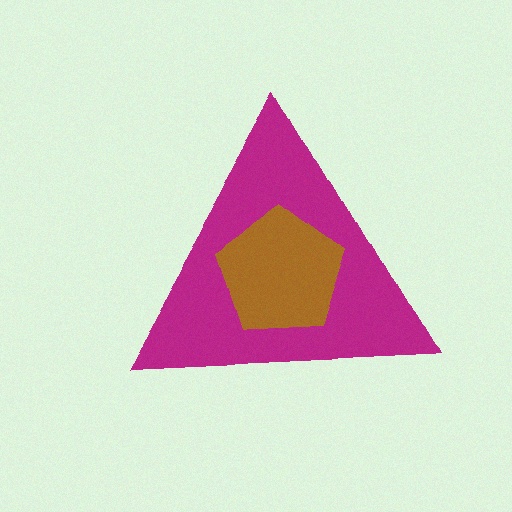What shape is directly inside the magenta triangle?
The brown pentagon.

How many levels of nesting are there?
2.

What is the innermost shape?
The brown pentagon.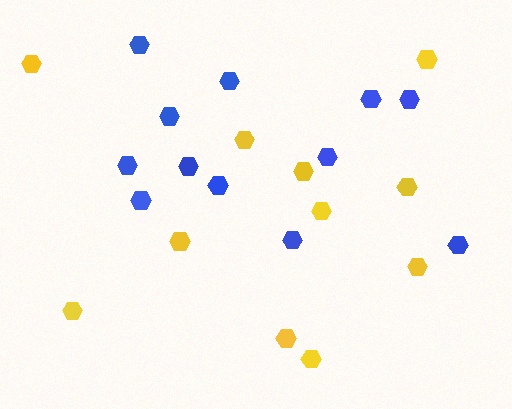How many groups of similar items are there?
There are 2 groups: one group of yellow hexagons (11) and one group of blue hexagons (12).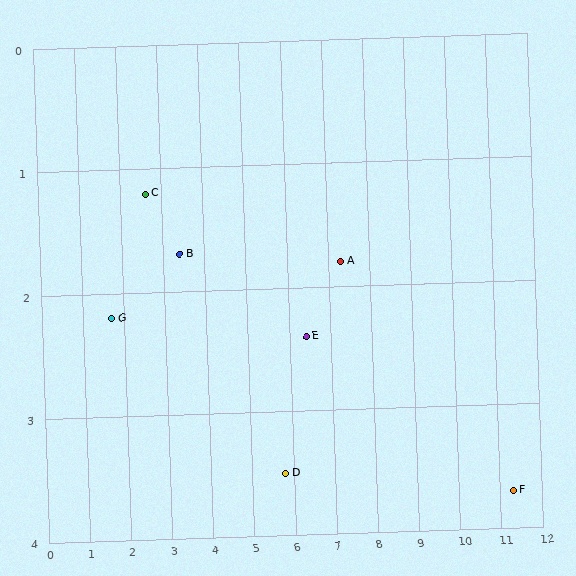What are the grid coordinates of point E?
Point E is at approximately (6.4, 2.4).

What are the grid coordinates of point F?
Point F is at approximately (11.3, 3.7).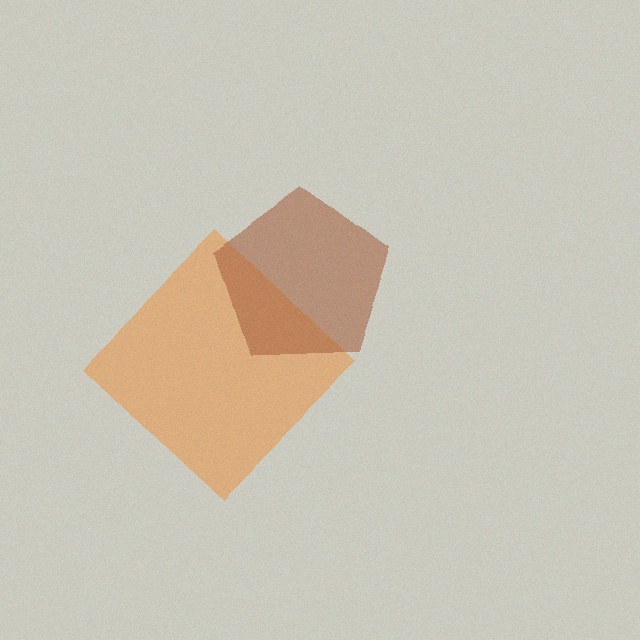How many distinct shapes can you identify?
There are 2 distinct shapes: an orange diamond, a brown pentagon.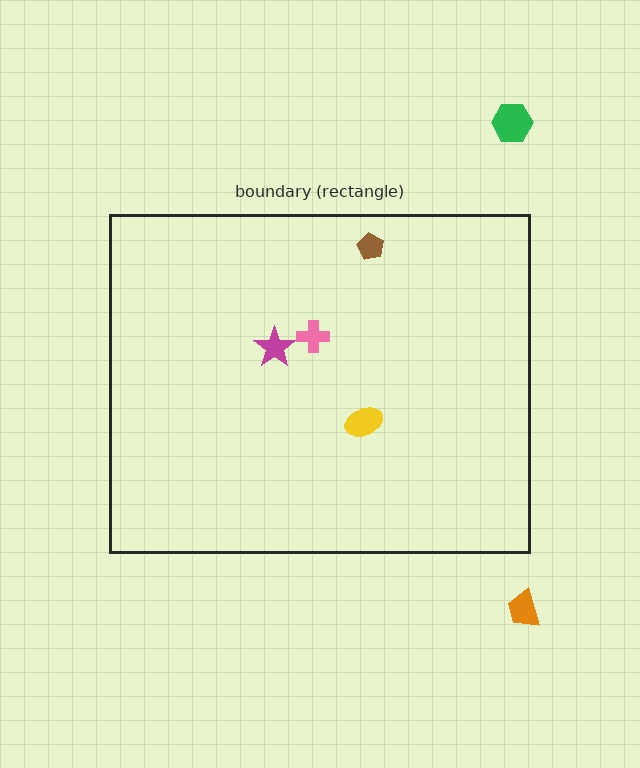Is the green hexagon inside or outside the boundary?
Outside.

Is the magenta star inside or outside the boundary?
Inside.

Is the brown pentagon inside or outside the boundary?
Inside.